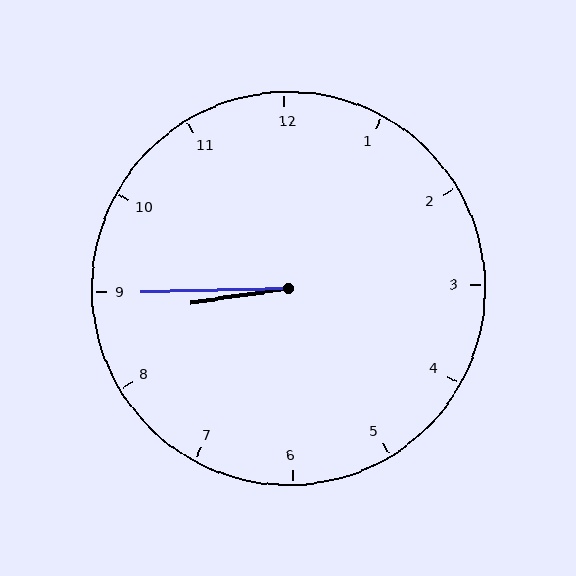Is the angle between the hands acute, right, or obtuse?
It is acute.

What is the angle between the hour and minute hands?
Approximately 8 degrees.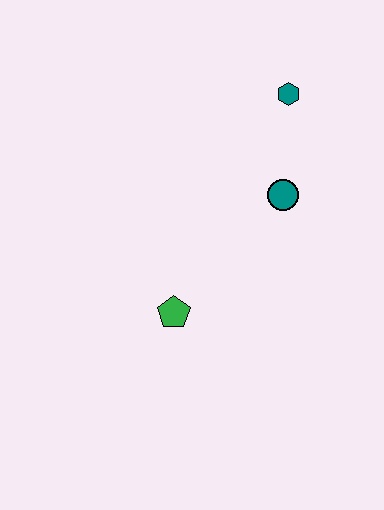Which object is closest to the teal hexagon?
The teal circle is closest to the teal hexagon.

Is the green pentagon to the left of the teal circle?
Yes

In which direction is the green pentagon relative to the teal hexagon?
The green pentagon is below the teal hexagon.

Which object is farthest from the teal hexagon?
The green pentagon is farthest from the teal hexagon.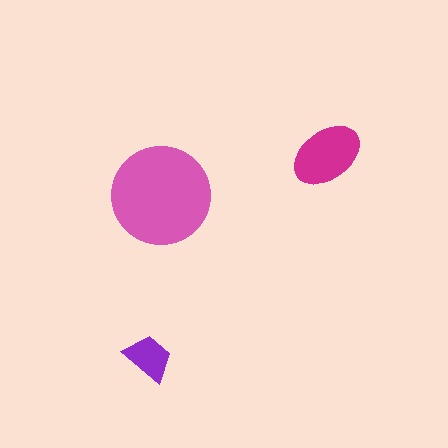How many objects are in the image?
There are 3 objects in the image.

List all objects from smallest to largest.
The purple trapezoid, the magenta ellipse, the pink circle.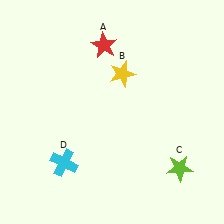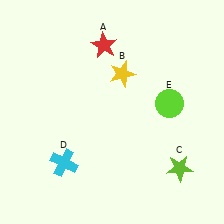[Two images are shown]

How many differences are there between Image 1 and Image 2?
There is 1 difference between the two images.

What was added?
A lime circle (E) was added in Image 2.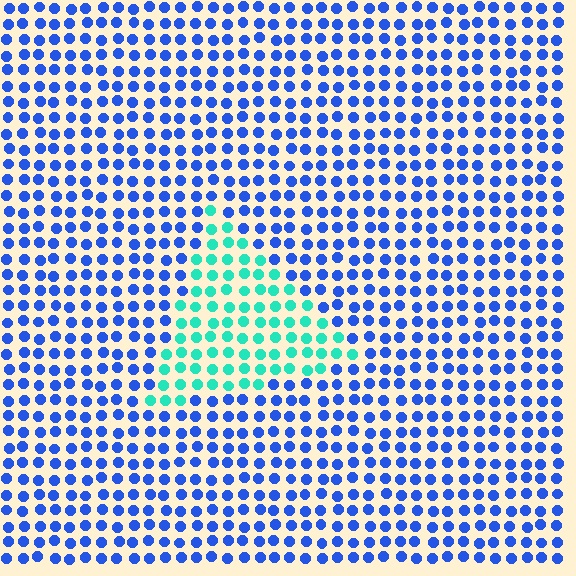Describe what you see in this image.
The image is filled with small blue elements in a uniform arrangement. A triangle-shaped region is visible where the elements are tinted to a slightly different hue, forming a subtle color boundary.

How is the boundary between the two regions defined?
The boundary is defined purely by a slight shift in hue (about 58 degrees). Spacing, size, and orientation are identical on both sides.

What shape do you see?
I see a triangle.